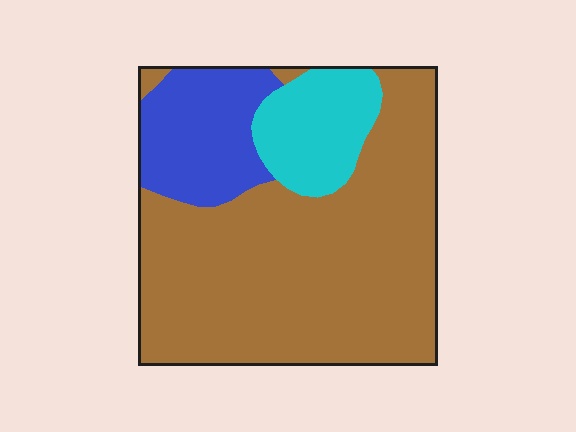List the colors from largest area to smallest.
From largest to smallest: brown, blue, cyan.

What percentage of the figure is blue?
Blue covers about 20% of the figure.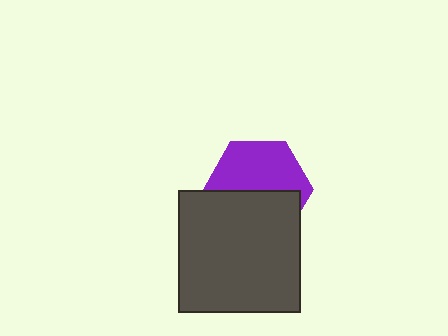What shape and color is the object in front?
The object in front is a dark gray square.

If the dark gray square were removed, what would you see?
You would see the complete purple hexagon.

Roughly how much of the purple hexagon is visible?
About half of it is visible (roughly 52%).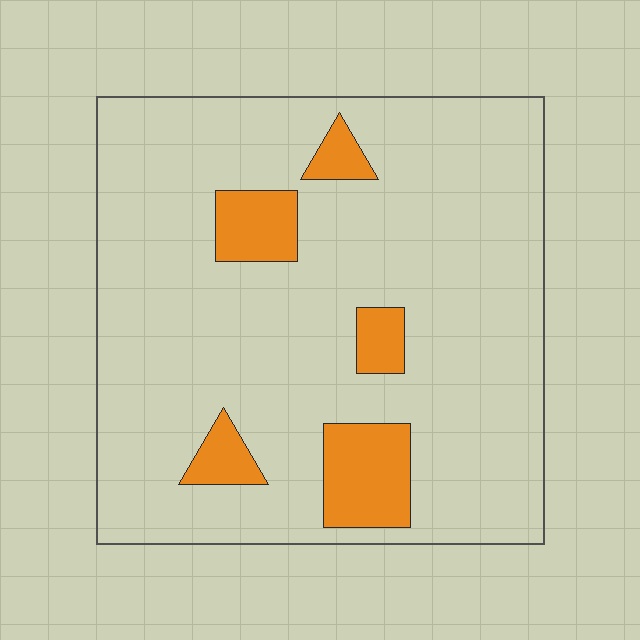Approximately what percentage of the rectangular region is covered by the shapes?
Approximately 10%.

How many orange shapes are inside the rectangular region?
5.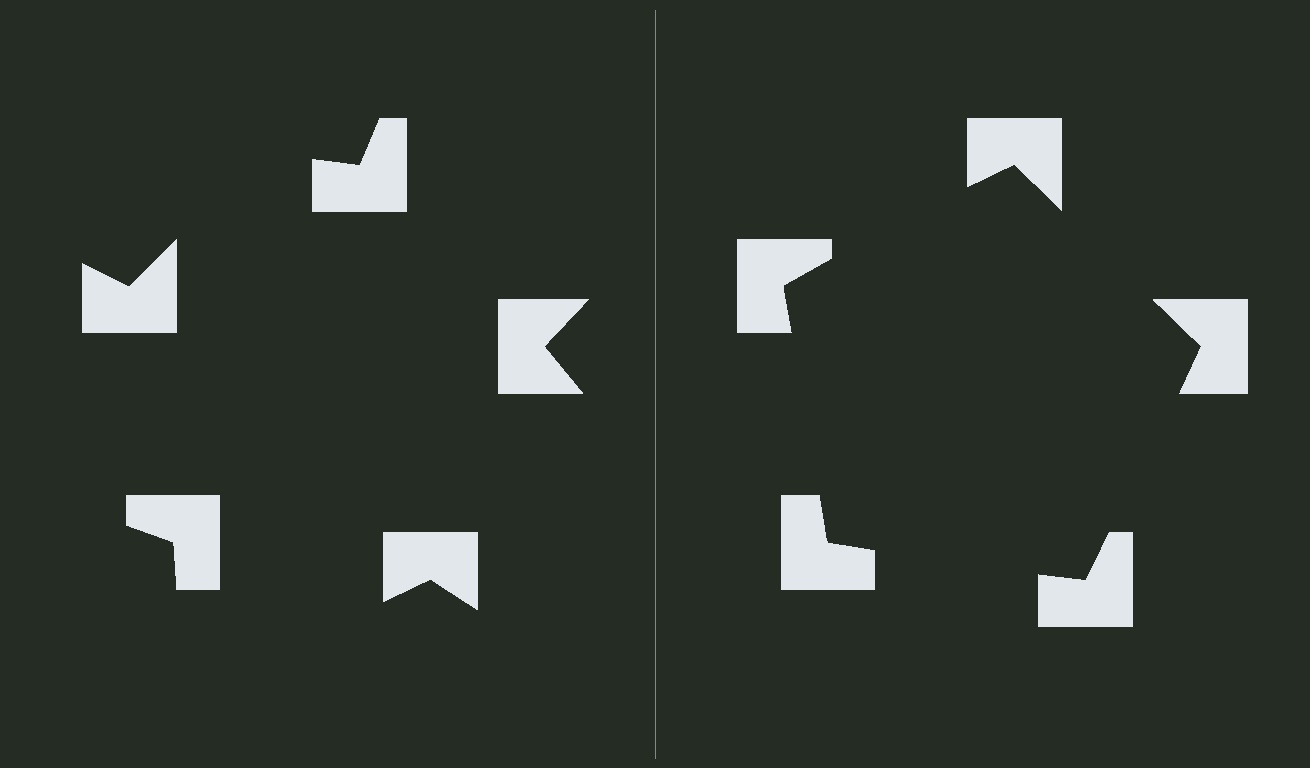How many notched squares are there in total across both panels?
10 — 5 on each side.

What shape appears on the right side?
An illusory pentagon.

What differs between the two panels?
The notched squares are positioned identically on both sides; only the wedge orientations differ. On the right they align to a pentagon; on the left they are misaligned.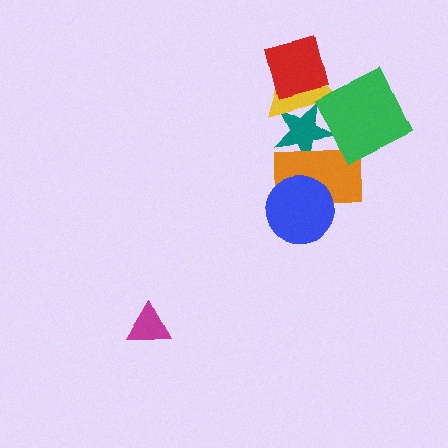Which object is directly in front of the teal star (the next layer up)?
The yellow triangle is directly in front of the teal star.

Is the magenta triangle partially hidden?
No, no other shape covers it.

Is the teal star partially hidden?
Yes, it is partially covered by another shape.